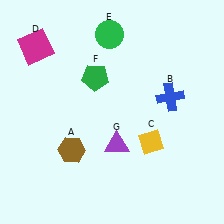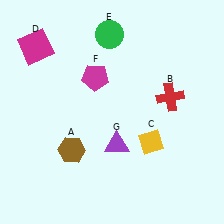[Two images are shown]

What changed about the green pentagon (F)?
In Image 1, F is green. In Image 2, it changed to magenta.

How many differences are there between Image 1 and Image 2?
There are 2 differences between the two images.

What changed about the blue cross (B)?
In Image 1, B is blue. In Image 2, it changed to red.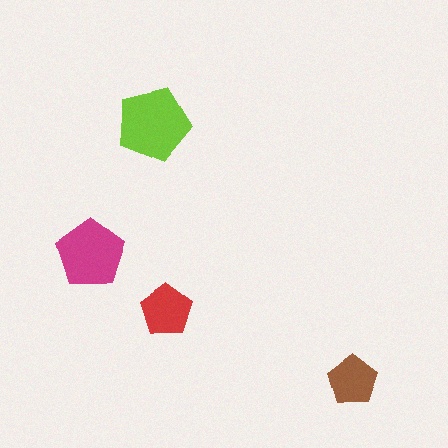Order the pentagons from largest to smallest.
the lime one, the magenta one, the red one, the brown one.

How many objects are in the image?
There are 4 objects in the image.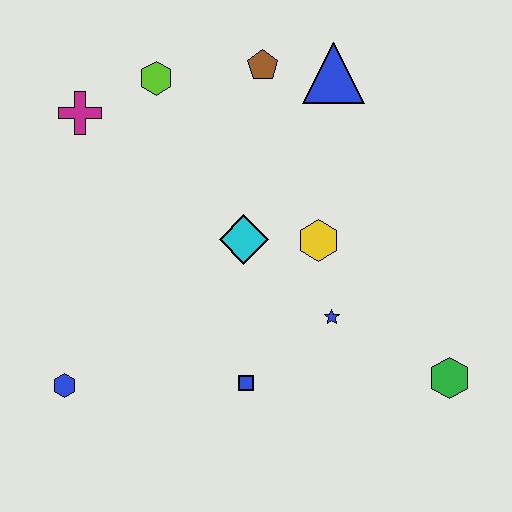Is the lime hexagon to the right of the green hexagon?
No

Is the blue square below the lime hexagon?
Yes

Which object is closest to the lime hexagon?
The magenta cross is closest to the lime hexagon.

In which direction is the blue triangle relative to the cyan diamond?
The blue triangle is above the cyan diamond.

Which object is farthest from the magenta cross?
The green hexagon is farthest from the magenta cross.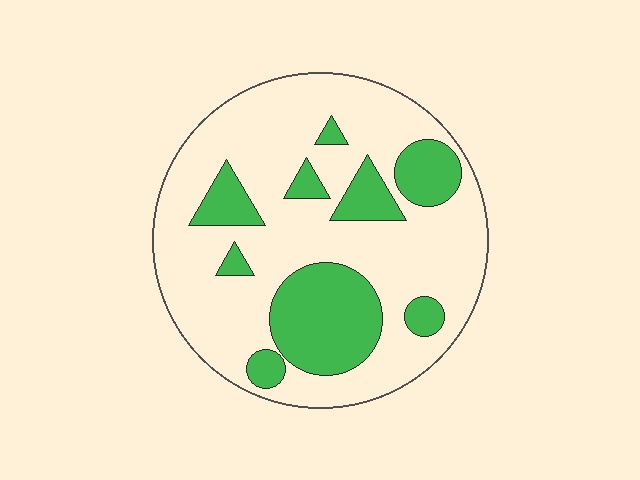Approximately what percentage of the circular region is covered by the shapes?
Approximately 25%.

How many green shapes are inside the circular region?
9.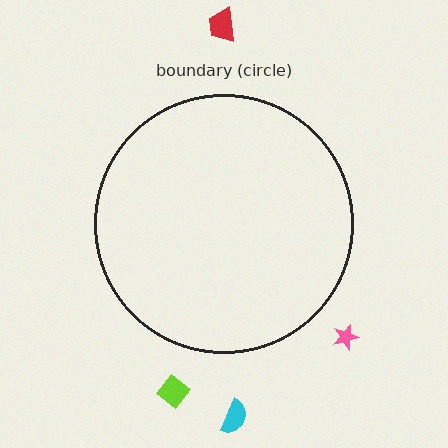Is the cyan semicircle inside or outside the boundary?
Outside.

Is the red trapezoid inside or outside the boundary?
Outside.